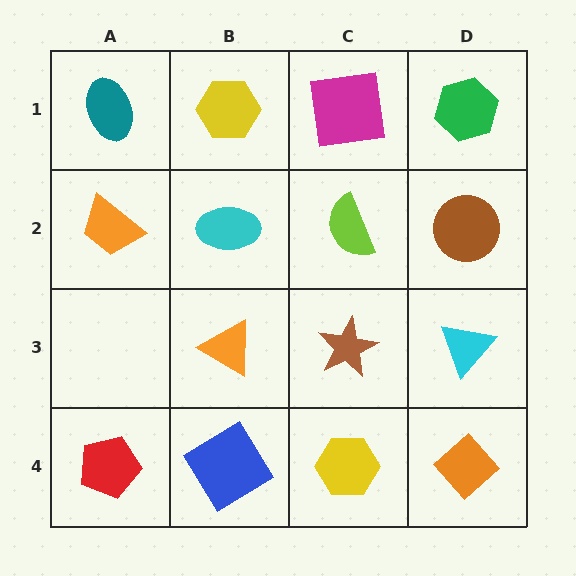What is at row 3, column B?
An orange triangle.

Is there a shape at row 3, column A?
No, that cell is empty.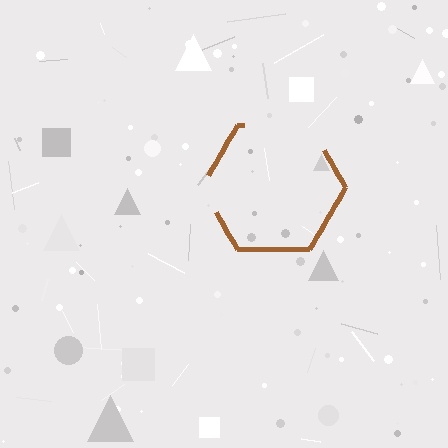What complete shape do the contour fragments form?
The contour fragments form a hexagon.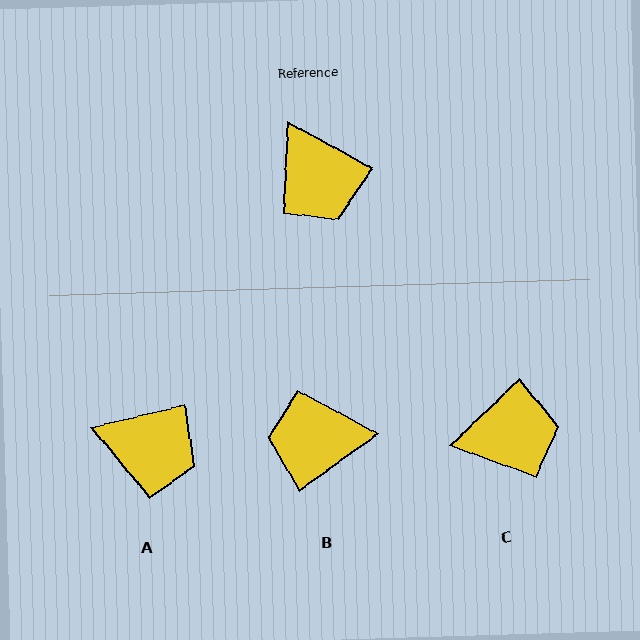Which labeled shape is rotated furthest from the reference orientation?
B, about 116 degrees away.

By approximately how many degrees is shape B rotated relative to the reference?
Approximately 116 degrees clockwise.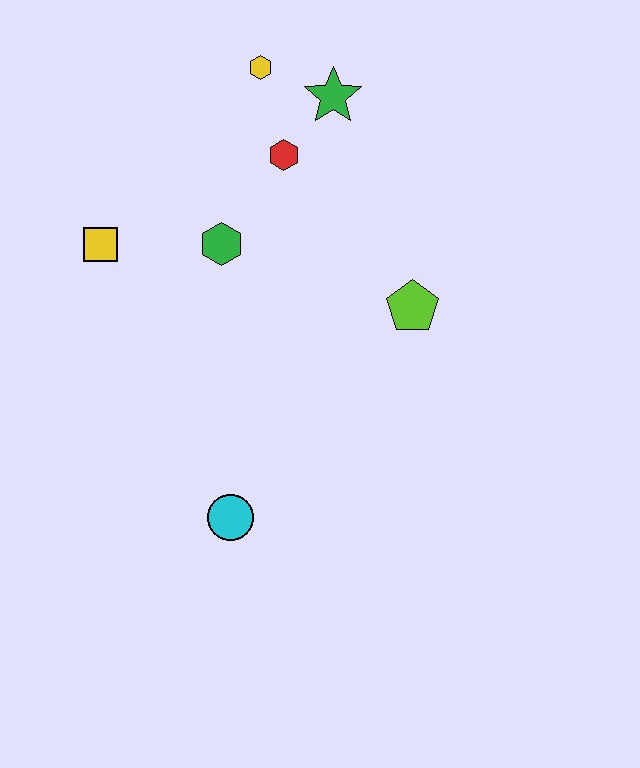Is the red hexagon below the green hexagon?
No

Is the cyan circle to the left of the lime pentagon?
Yes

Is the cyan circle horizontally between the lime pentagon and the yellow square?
Yes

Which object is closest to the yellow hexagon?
The green star is closest to the yellow hexagon.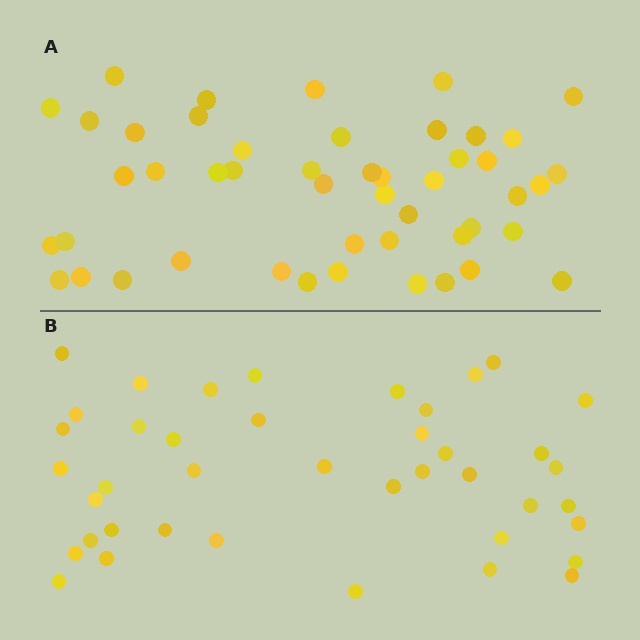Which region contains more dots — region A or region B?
Region A (the top region) has more dots.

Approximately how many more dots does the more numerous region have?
Region A has roughly 8 or so more dots than region B.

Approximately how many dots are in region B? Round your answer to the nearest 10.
About 40 dots. (The exact count is 41, which rounds to 40.)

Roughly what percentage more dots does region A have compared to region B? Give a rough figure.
About 15% more.